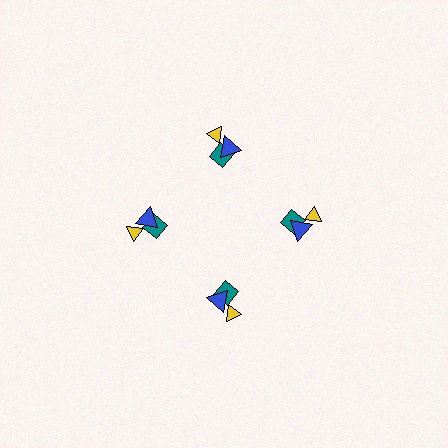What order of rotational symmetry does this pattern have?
This pattern has 4-fold rotational symmetry.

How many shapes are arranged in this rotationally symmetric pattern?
There are 12 shapes, arranged in 4 groups of 3.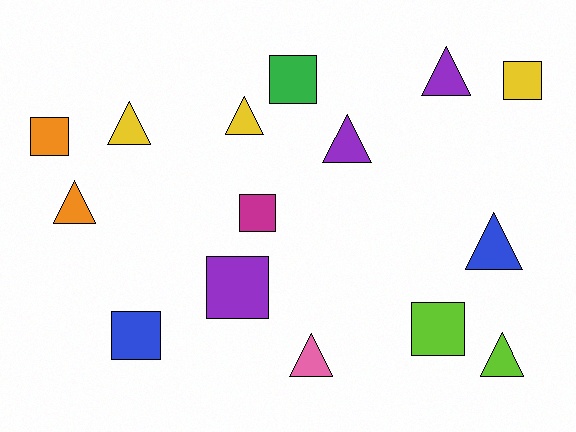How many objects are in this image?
There are 15 objects.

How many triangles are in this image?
There are 8 triangles.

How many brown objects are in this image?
There are no brown objects.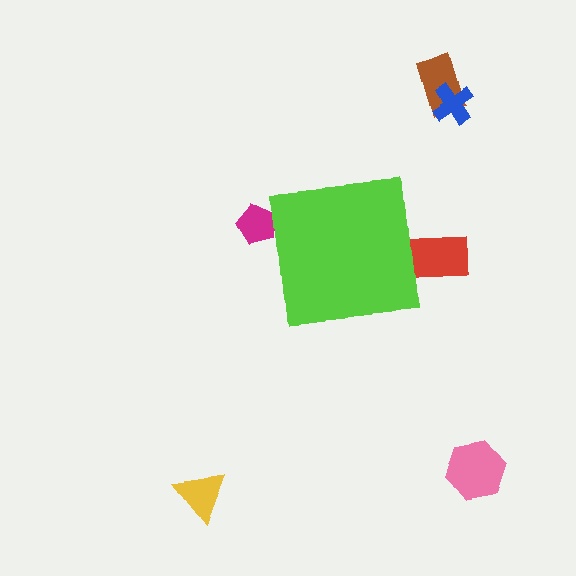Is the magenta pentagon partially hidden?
Yes, the magenta pentagon is partially hidden behind the lime square.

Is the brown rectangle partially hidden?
No, the brown rectangle is fully visible.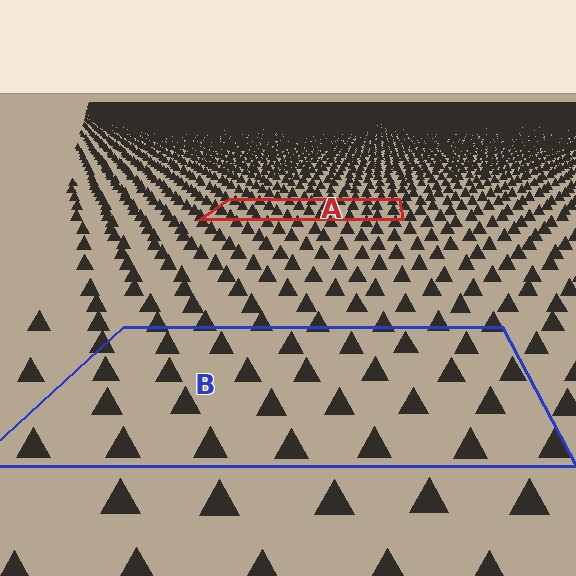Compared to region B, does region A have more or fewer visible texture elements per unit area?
Region A has more texture elements per unit area — they are packed more densely because it is farther away.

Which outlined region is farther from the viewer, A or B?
Region A is farther from the viewer — the texture elements inside it appear smaller and more densely packed.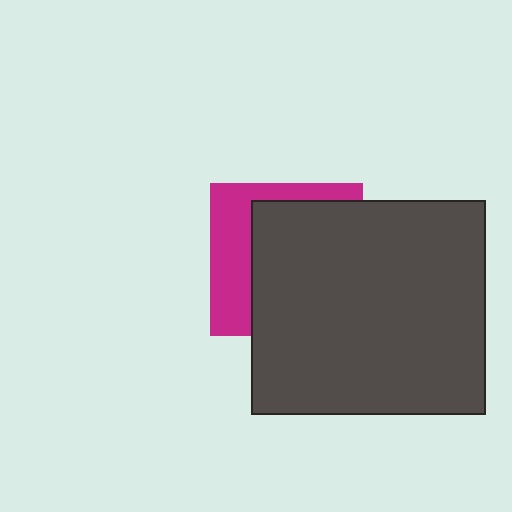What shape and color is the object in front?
The object in front is a dark gray rectangle.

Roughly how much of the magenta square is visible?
A small part of it is visible (roughly 35%).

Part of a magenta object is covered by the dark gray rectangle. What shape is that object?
It is a square.